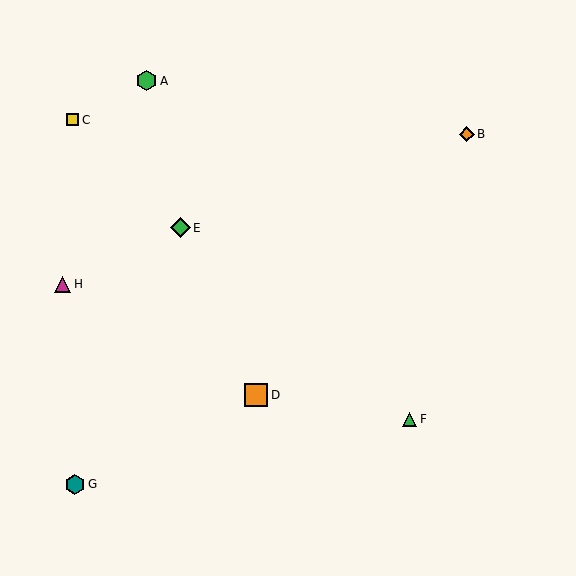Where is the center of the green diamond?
The center of the green diamond is at (180, 228).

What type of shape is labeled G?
Shape G is a teal hexagon.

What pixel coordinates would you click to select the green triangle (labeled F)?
Click at (409, 419) to select the green triangle F.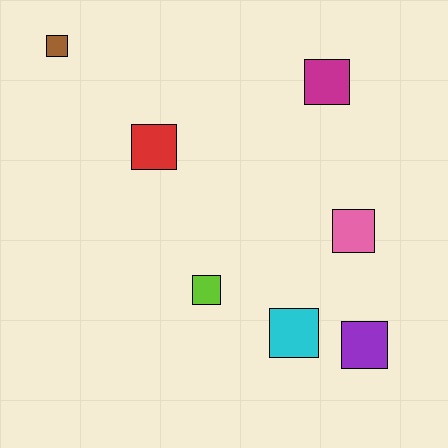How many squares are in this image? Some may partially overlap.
There are 7 squares.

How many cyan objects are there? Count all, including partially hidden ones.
There is 1 cyan object.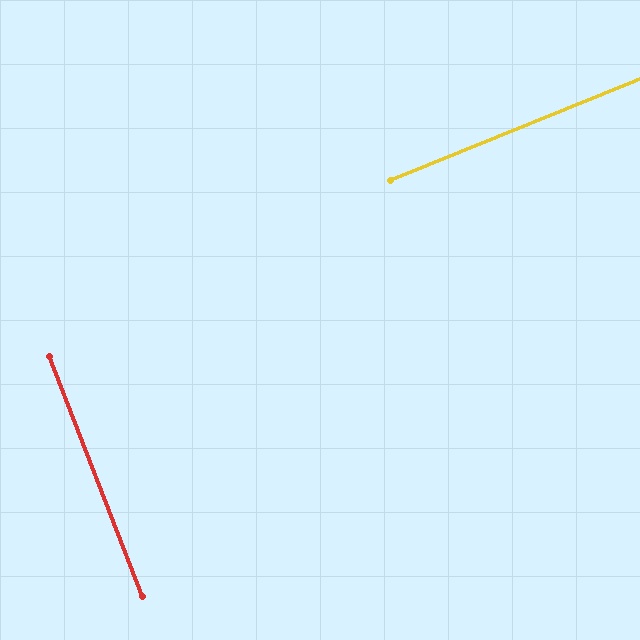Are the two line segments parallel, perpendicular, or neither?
Perpendicular — they meet at approximately 89°.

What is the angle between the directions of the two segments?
Approximately 89 degrees.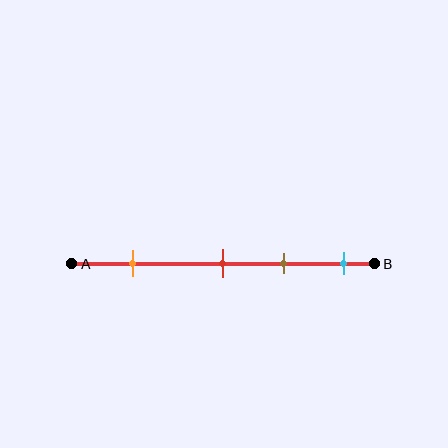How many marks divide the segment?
There are 4 marks dividing the segment.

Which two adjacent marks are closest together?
The red and brown marks are the closest adjacent pair.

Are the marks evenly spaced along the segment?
No, the marks are not evenly spaced.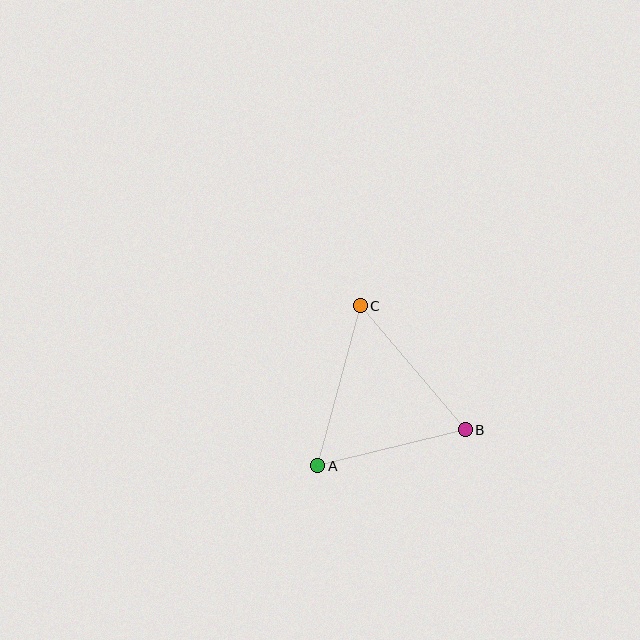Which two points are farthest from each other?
Points A and C are farthest from each other.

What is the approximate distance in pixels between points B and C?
The distance between B and C is approximately 162 pixels.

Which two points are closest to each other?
Points A and B are closest to each other.